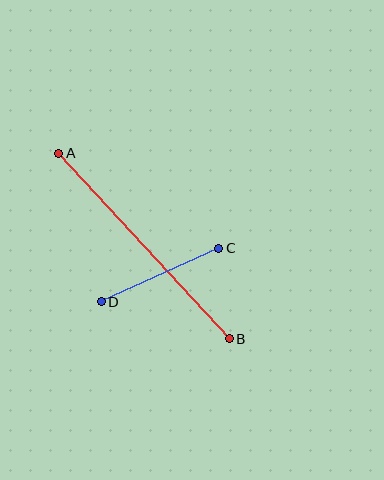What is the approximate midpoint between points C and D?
The midpoint is at approximately (160, 275) pixels.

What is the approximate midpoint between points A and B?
The midpoint is at approximately (144, 246) pixels.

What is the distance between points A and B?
The distance is approximately 252 pixels.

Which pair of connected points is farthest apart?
Points A and B are farthest apart.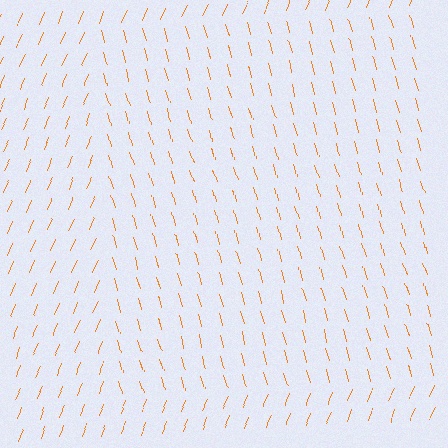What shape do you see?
I see a rectangle.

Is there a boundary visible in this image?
Yes, there is a texture boundary formed by a change in line orientation.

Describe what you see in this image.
The image is filled with small orange line segments. A rectangle region in the image has lines oriented differently from the surrounding lines, creating a visible texture boundary.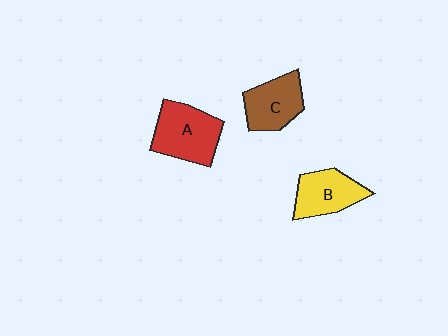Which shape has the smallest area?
Shape B (yellow).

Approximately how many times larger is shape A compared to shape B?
Approximately 1.3 times.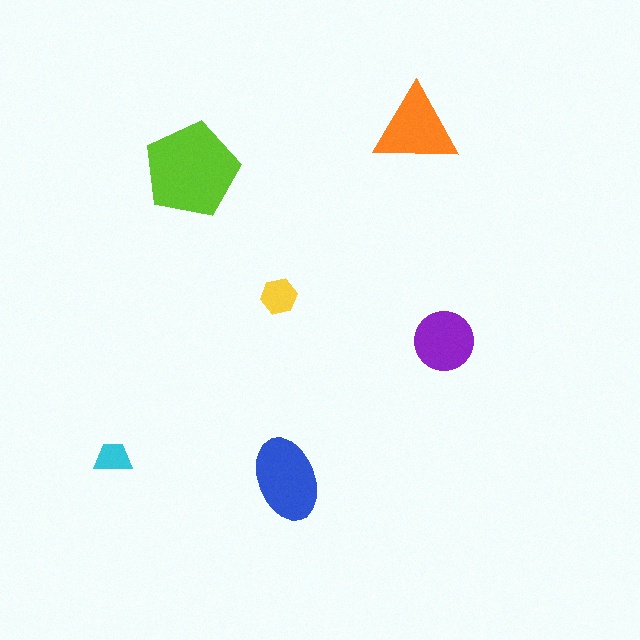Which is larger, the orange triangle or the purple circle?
The orange triangle.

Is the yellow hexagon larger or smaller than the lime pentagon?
Smaller.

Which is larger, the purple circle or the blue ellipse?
The blue ellipse.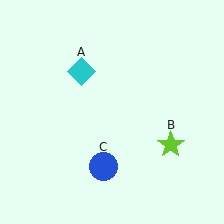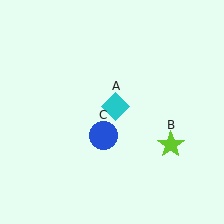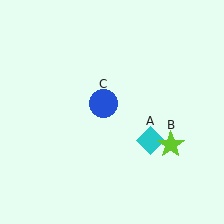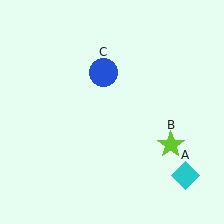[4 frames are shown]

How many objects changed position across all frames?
2 objects changed position: cyan diamond (object A), blue circle (object C).